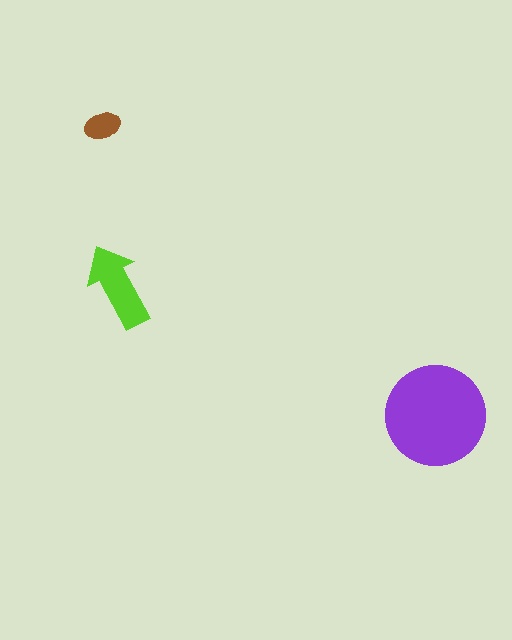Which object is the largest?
The purple circle.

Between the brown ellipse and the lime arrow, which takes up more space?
The lime arrow.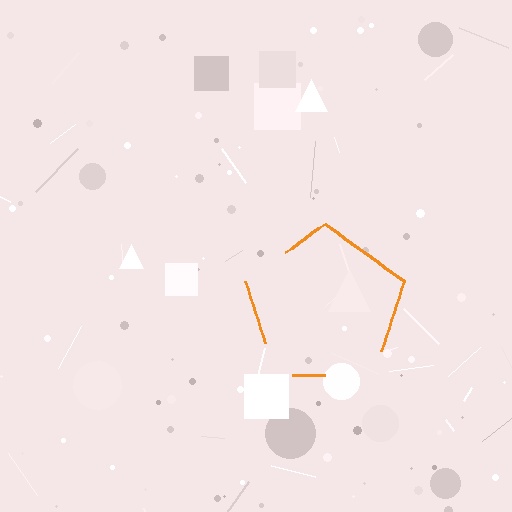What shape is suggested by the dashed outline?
The dashed outline suggests a pentagon.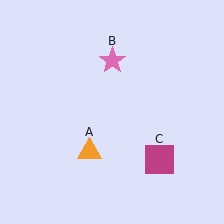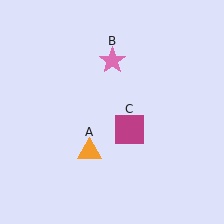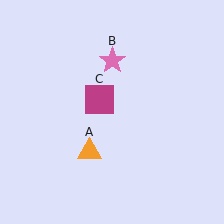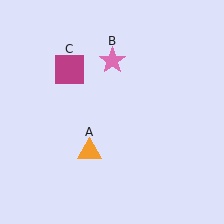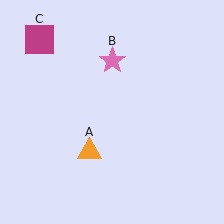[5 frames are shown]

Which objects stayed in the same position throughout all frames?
Orange triangle (object A) and pink star (object B) remained stationary.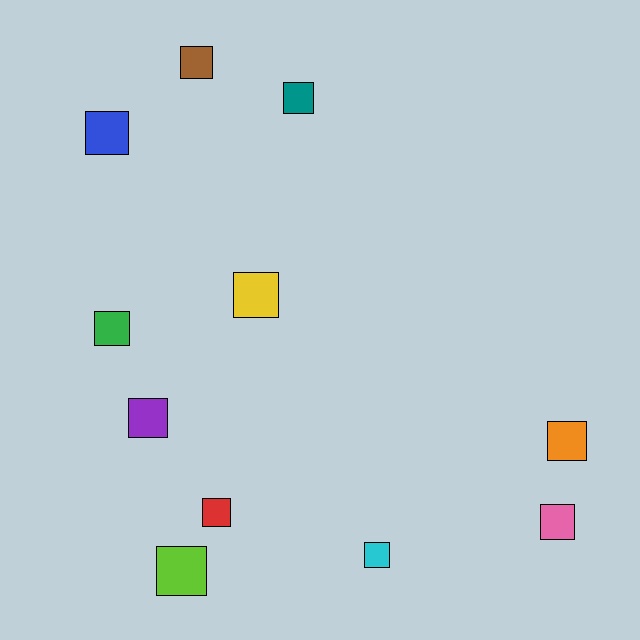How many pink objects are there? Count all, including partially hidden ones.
There is 1 pink object.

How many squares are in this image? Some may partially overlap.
There are 11 squares.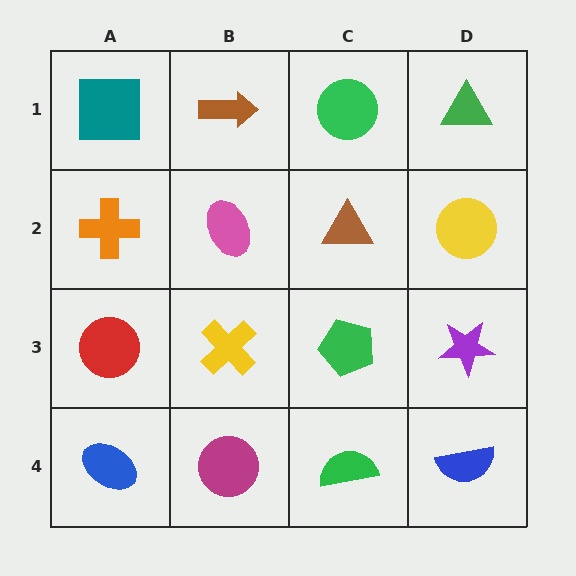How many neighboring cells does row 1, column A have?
2.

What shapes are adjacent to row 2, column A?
A teal square (row 1, column A), a red circle (row 3, column A), a pink ellipse (row 2, column B).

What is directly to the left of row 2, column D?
A brown triangle.